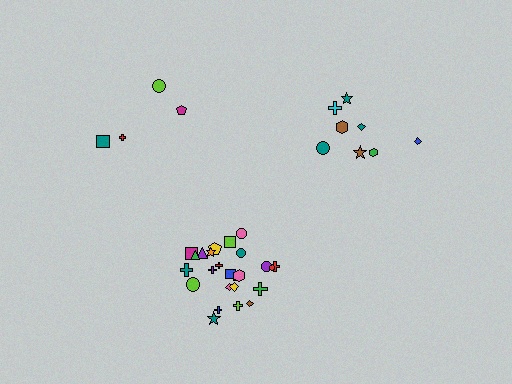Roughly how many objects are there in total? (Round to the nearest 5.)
Roughly 35 objects in total.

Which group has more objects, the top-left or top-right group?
The top-right group.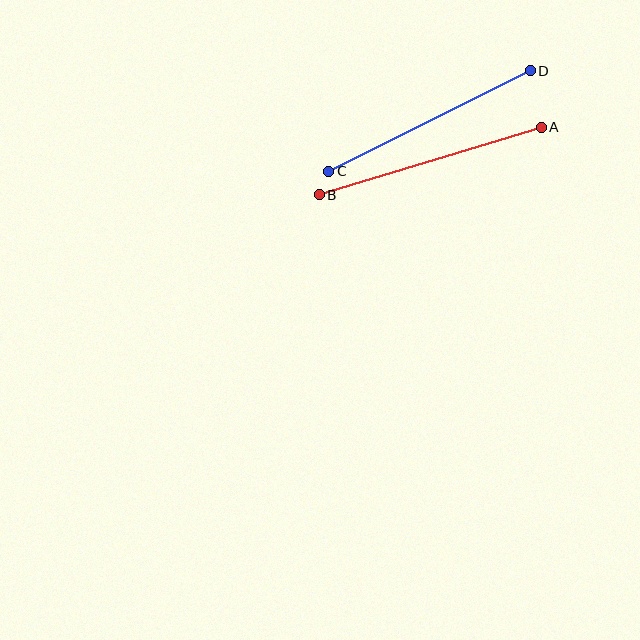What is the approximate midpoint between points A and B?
The midpoint is at approximately (430, 161) pixels.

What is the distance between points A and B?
The distance is approximately 232 pixels.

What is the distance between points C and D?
The distance is approximately 225 pixels.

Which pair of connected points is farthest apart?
Points A and B are farthest apart.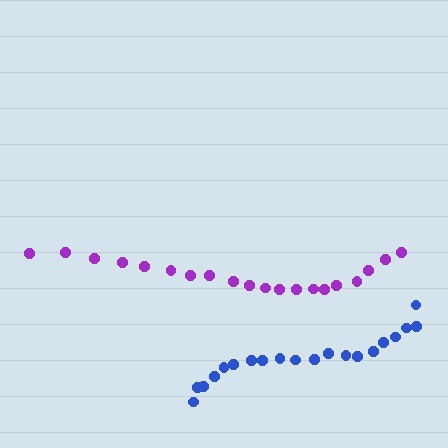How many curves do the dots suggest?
There are 2 distinct paths.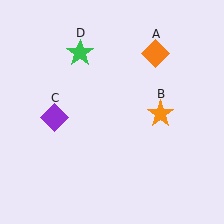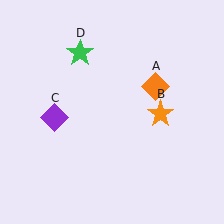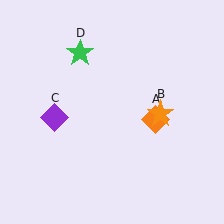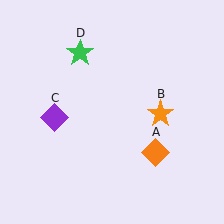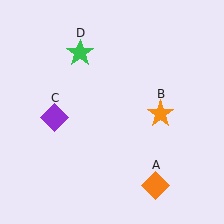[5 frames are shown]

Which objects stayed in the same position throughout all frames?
Orange star (object B) and purple diamond (object C) and green star (object D) remained stationary.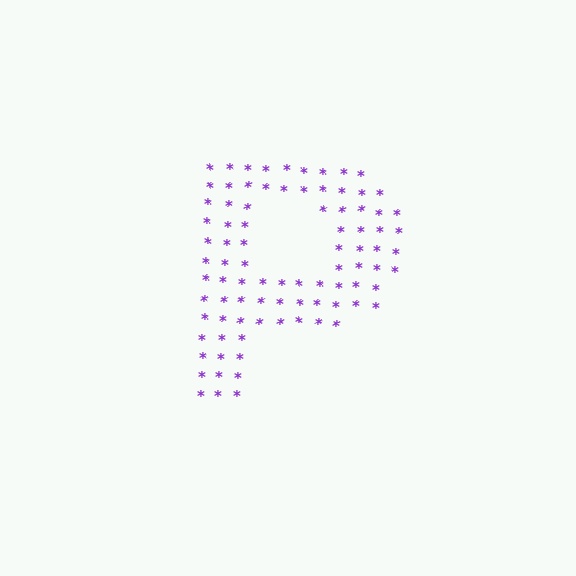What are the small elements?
The small elements are asterisks.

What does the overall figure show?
The overall figure shows the letter P.